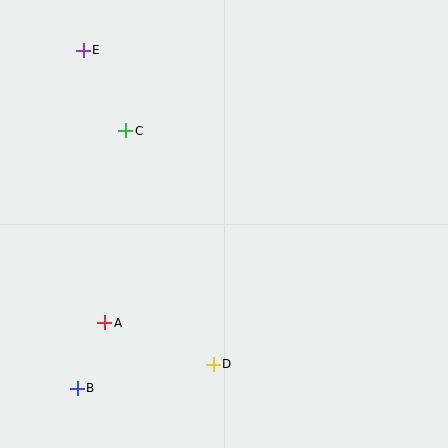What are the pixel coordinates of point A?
Point A is at (105, 323).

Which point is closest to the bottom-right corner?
Point D is closest to the bottom-right corner.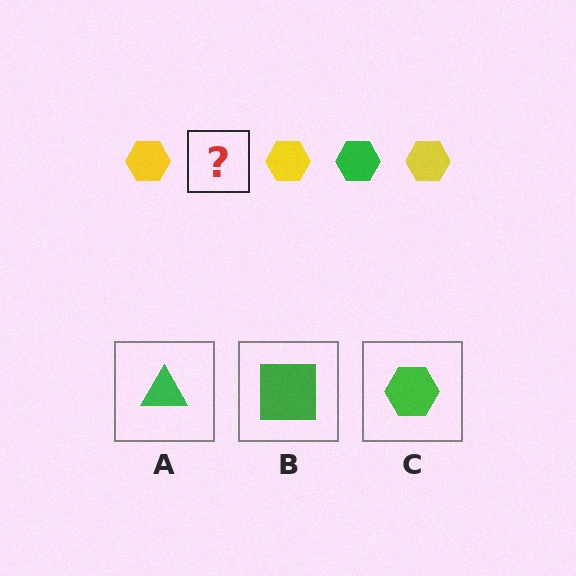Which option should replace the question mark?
Option C.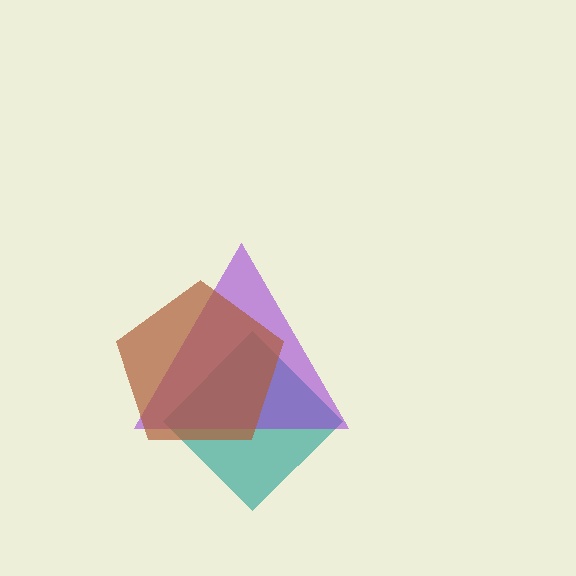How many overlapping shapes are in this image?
There are 3 overlapping shapes in the image.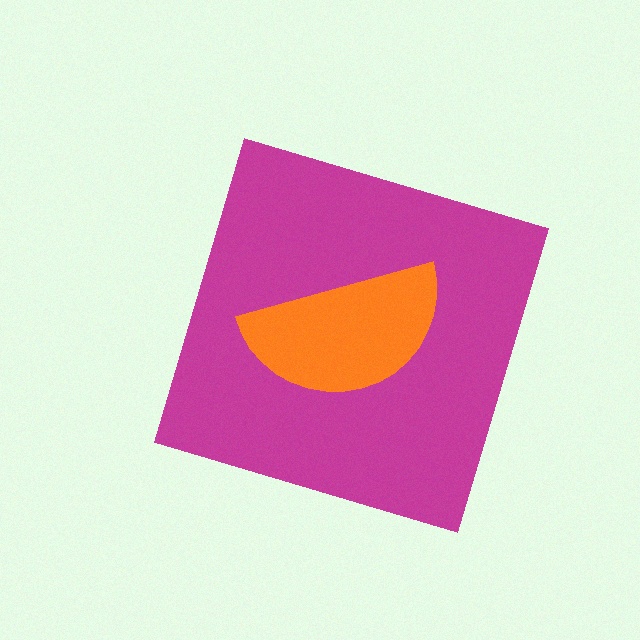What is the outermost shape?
The magenta diamond.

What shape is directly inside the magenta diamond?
The orange semicircle.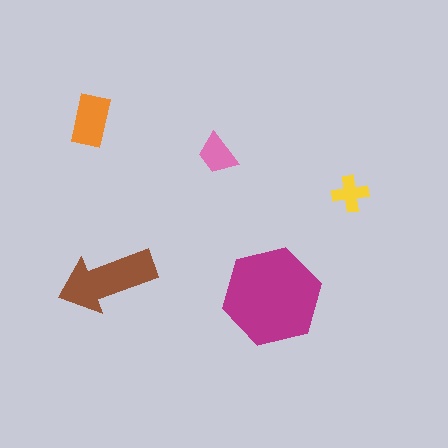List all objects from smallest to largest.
The yellow cross, the pink trapezoid, the orange rectangle, the brown arrow, the magenta hexagon.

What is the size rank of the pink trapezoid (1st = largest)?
4th.